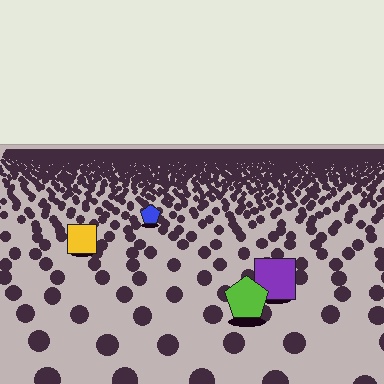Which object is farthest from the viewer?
The blue pentagon is farthest from the viewer. It appears smaller and the ground texture around it is denser.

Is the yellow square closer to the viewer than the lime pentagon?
No. The lime pentagon is closer — you can tell from the texture gradient: the ground texture is coarser near it.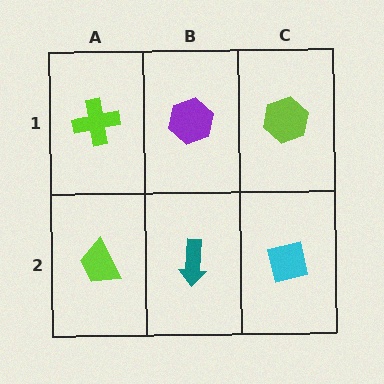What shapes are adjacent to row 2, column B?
A purple hexagon (row 1, column B), a lime trapezoid (row 2, column A), a cyan square (row 2, column C).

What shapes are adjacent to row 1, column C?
A cyan square (row 2, column C), a purple hexagon (row 1, column B).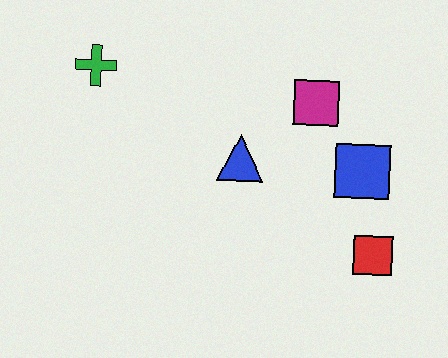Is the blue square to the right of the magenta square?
Yes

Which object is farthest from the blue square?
The green cross is farthest from the blue square.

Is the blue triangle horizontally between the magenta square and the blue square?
No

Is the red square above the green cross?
No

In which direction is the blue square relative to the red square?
The blue square is above the red square.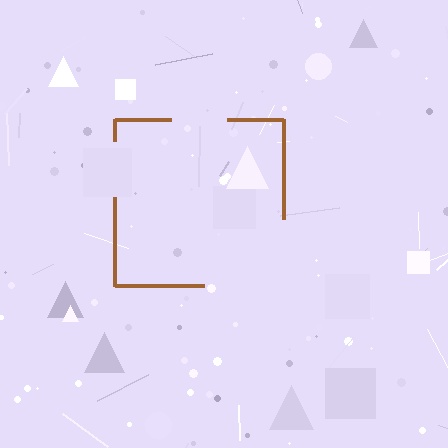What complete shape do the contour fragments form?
The contour fragments form a square.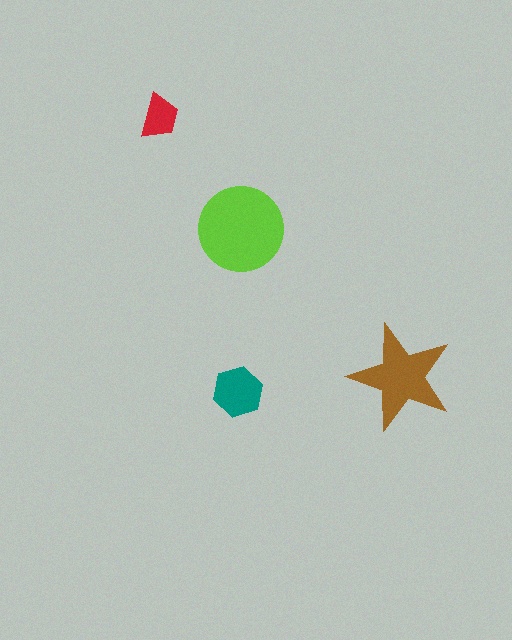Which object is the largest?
The lime circle.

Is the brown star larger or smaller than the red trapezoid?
Larger.